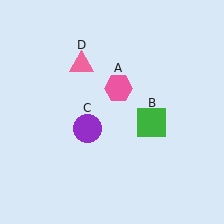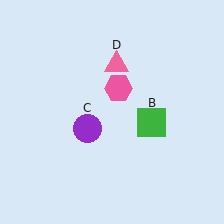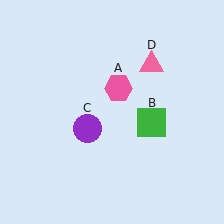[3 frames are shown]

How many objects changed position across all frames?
1 object changed position: pink triangle (object D).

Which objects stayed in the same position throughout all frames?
Pink hexagon (object A) and green square (object B) and purple circle (object C) remained stationary.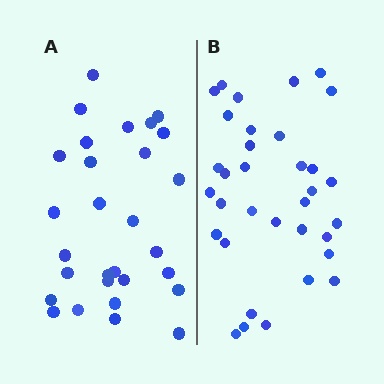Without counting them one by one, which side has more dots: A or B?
Region B (the right region) has more dots.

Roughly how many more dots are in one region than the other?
Region B has about 5 more dots than region A.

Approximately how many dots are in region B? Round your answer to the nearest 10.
About 30 dots. (The exact count is 34, which rounds to 30.)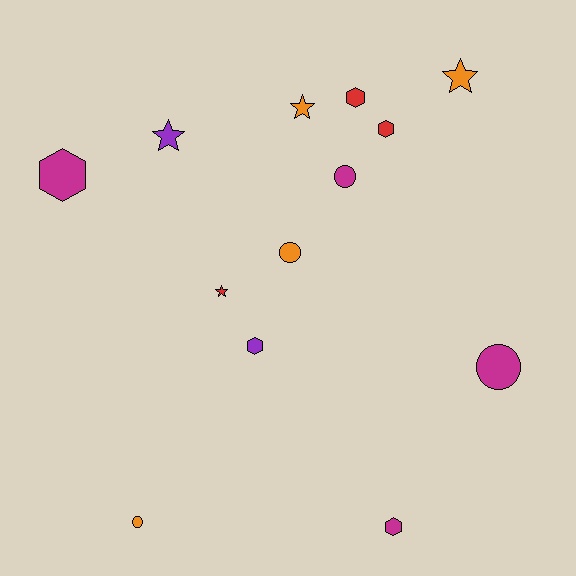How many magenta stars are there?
There are no magenta stars.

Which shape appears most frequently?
Hexagon, with 5 objects.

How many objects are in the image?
There are 13 objects.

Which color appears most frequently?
Orange, with 4 objects.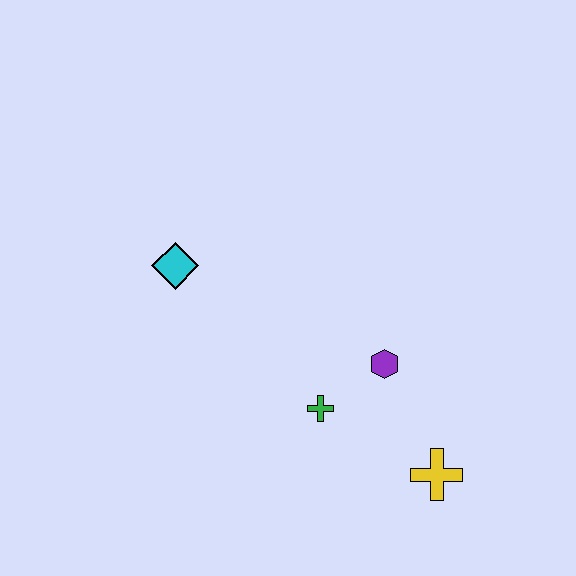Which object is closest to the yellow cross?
The purple hexagon is closest to the yellow cross.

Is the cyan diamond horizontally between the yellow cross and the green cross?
No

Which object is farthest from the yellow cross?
The cyan diamond is farthest from the yellow cross.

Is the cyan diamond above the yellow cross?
Yes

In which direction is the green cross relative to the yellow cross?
The green cross is to the left of the yellow cross.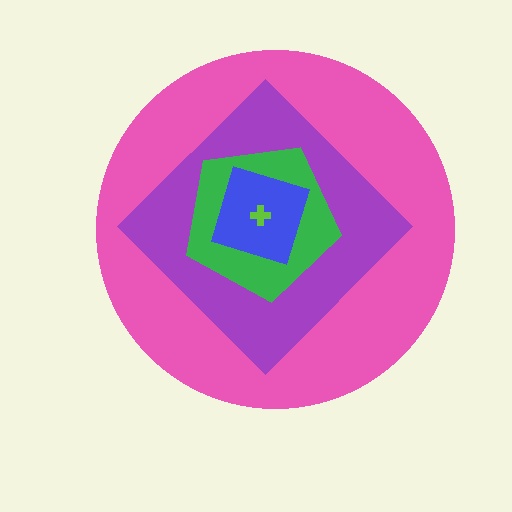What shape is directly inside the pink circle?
The purple diamond.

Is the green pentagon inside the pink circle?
Yes.